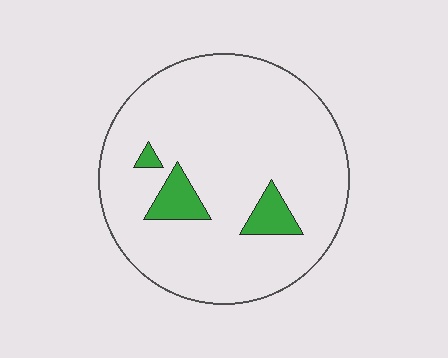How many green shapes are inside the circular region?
3.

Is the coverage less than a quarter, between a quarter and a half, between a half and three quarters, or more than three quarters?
Less than a quarter.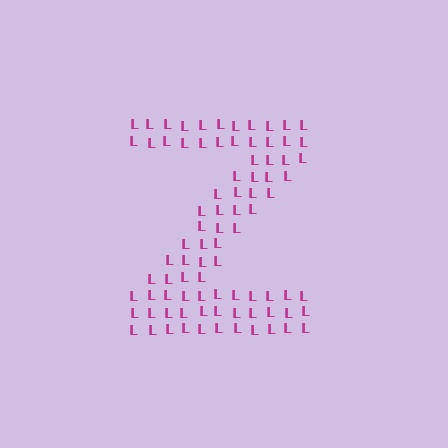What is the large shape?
The large shape is the letter Z.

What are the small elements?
The small elements are letter L's.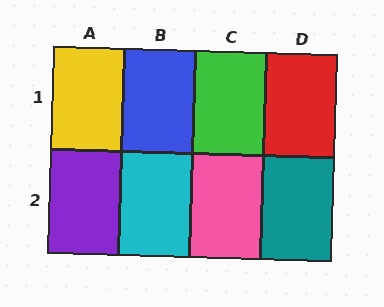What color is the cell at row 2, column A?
Purple.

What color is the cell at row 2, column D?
Teal.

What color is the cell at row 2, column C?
Pink.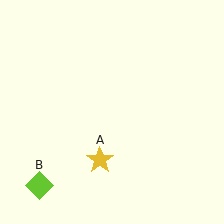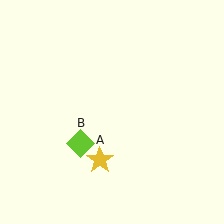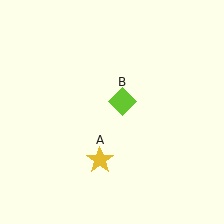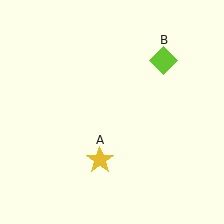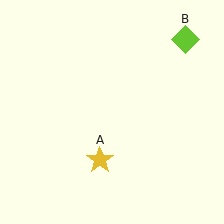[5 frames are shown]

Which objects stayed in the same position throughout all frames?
Yellow star (object A) remained stationary.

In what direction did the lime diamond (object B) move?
The lime diamond (object B) moved up and to the right.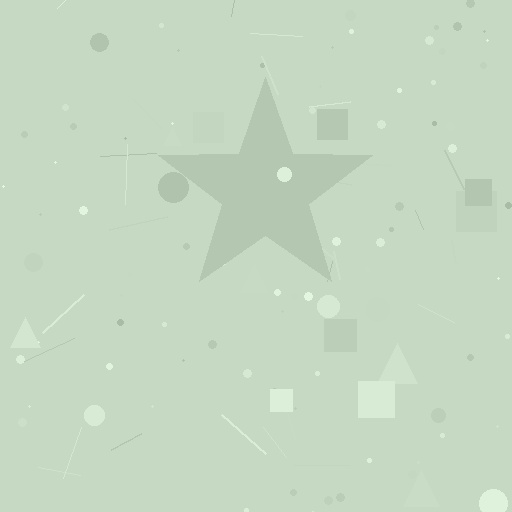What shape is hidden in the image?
A star is hidden in the image.